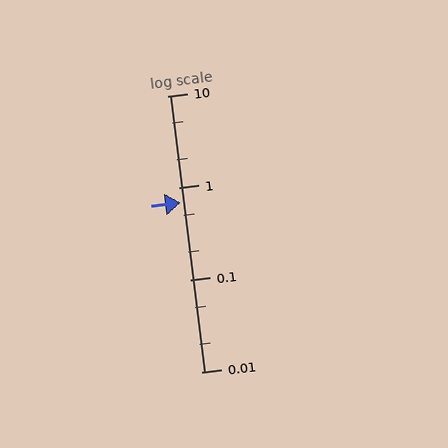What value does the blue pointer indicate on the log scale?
The pointer indicates approximately 0.69.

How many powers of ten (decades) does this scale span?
The scale spans 3 decades, from 0.01 to 10.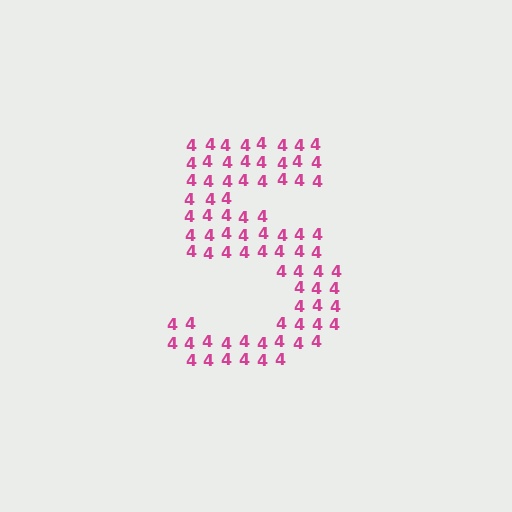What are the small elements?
The small elements are digit 4's.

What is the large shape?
The large shape is the digit 5.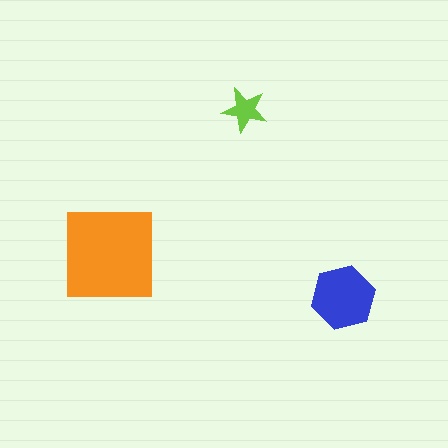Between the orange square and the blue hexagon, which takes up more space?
The orange square.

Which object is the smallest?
The lime star.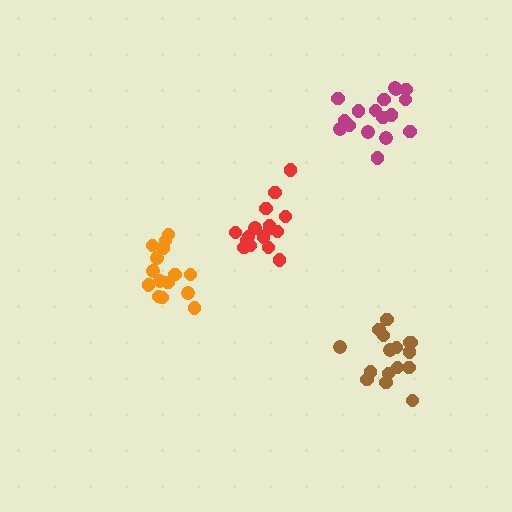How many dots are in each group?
Group 1: 17 dots, Group 2: 17 dots, Group 3: 16 dots, Group 4: 15 dots (65 total).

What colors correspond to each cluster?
The clusters are colored: magenta, red, brown, orange.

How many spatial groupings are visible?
There are 4 spatial groupings.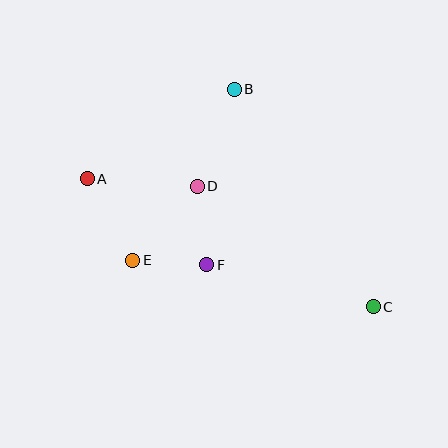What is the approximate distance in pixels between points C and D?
The distance between C and D is approximately 213 pixels.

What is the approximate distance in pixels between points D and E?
The distance between D and E is approximately 98 pixels.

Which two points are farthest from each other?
Points A and C are farthest from each other.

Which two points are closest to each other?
Points E and F are closest to each other.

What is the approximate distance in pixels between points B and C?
The distance between B and C is approximately 258 pixels.